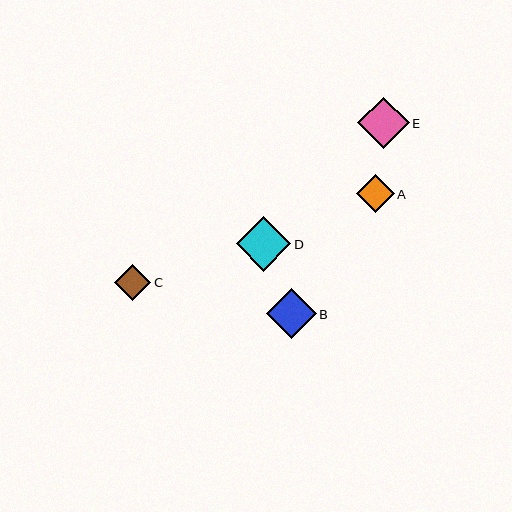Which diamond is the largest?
Diamond D is the largest with a size of approximately 54 pixels.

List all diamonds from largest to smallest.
From largest to smallest: D, E, B, A, C.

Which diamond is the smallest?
Diamond C is the smallest with a size of approximately 36 pixels.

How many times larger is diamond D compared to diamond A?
Diamond D is approximately 1.4 times the size of diamond A.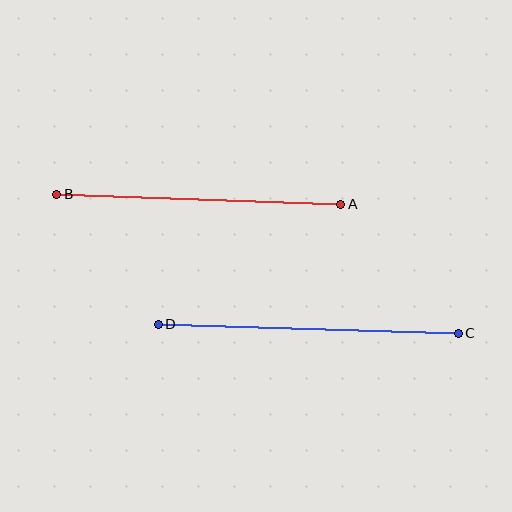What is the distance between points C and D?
The distance is approximately 300 pixels.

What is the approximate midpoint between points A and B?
The midpoint is at approximately (199, 199) pixels.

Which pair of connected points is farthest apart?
Points C and D are farthest apart.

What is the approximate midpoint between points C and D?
The midpoint is at approximately (308, 329) pixels.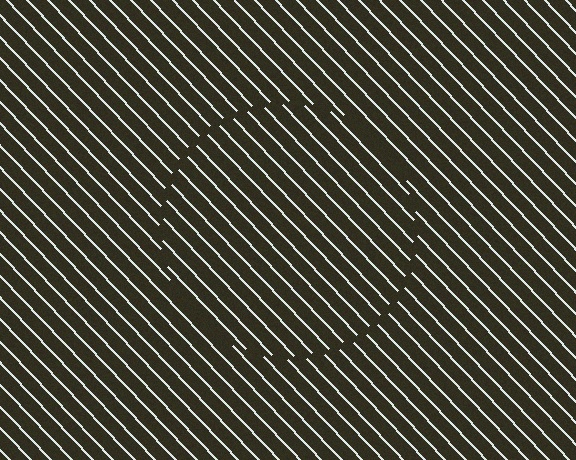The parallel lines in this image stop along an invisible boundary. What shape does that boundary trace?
An illusory circle. The interior of the shape contains the same grating, shifted by half a period — the contour is defined by the phase discontinuity where line-ends from the inner and outer gratings abut.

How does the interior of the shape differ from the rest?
The interior of the shape contains the same grating, shifted by half a period — the contour is defined by the phase discontinuity where line-ends from the inner and outer gratings abut.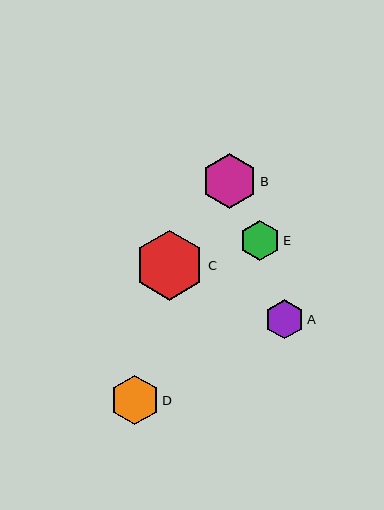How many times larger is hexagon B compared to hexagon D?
Hexagon B is approximately 1.1 times the size of hexagon D.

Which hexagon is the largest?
Hexagon C is the largest with a size of approximately 70 pixels.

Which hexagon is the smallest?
Hexagon A is the smallest with a size of approximately 39 pixels.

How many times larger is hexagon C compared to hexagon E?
Hexagon C is approximately 1.8 times the size of hexagon E.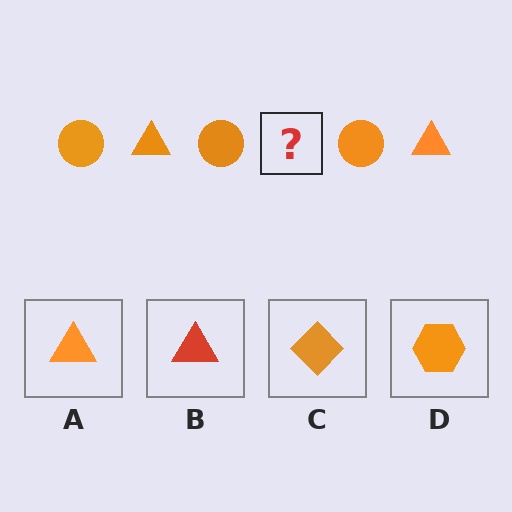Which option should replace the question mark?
Option A.